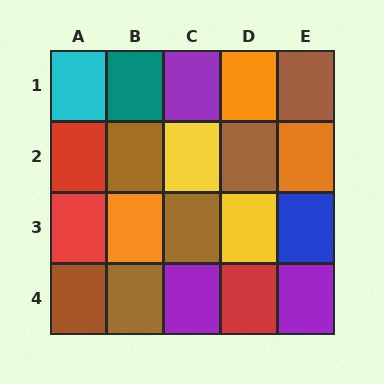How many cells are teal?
1 cell is teal.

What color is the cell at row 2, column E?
Orange.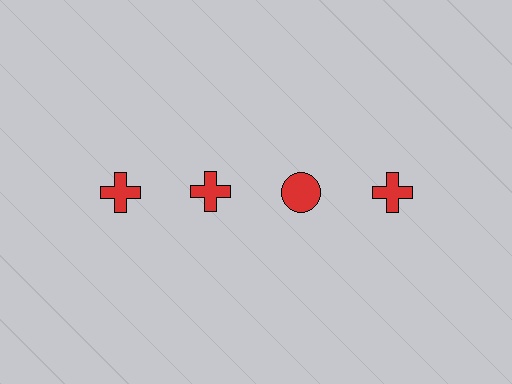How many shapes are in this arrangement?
There are 4 shapes arranged in a grid pattern.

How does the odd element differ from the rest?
It has a different shape: circle instead of cross.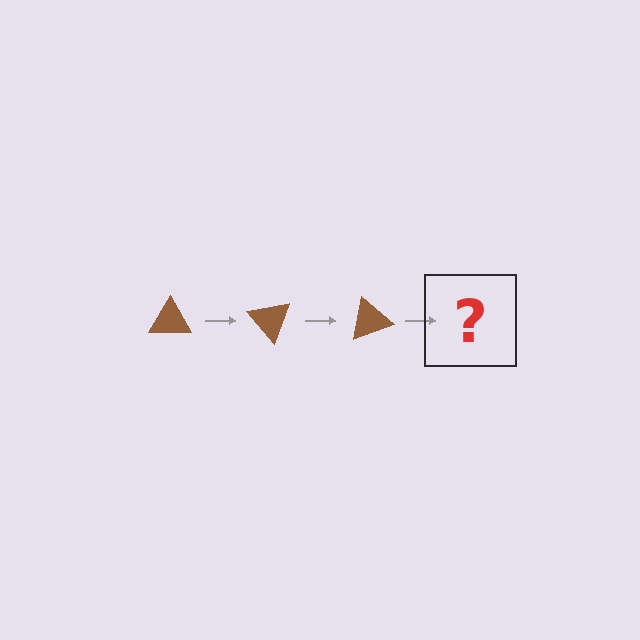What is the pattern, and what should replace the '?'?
The pattern is that the triangle rotates 50 degrees each step. The '?' should be a brown triangle rotated 150 degrees.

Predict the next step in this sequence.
The next step is a brown triangle rotated 150 degrees.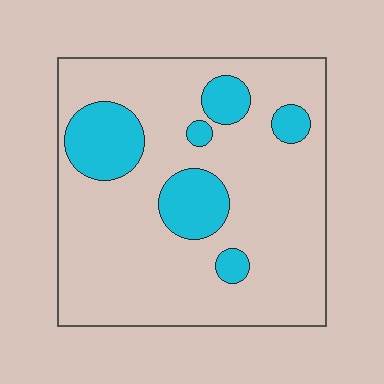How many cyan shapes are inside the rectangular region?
6.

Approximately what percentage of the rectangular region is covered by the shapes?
Approximately 20%.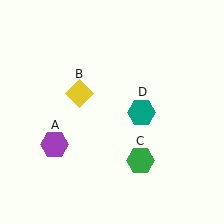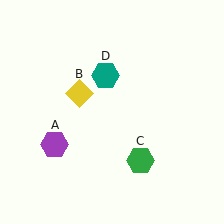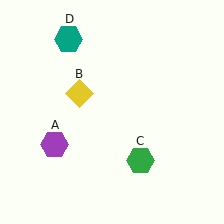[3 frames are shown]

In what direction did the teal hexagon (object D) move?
The teal hexagon (object D) moved up and to the left.